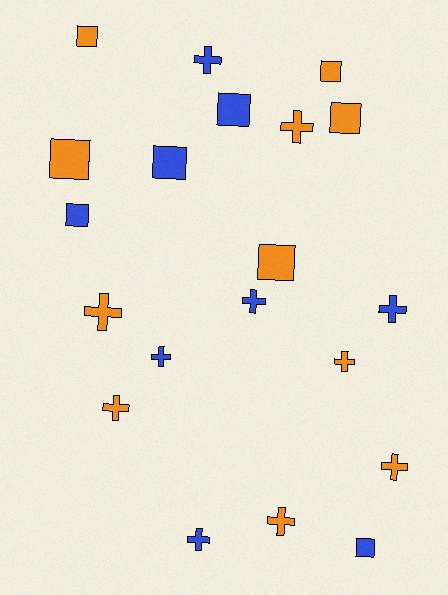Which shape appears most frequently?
Cross, with 11 objects.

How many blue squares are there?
There are 4 blue squares.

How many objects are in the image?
There are 20 objects.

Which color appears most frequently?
Orange, with 11 objects.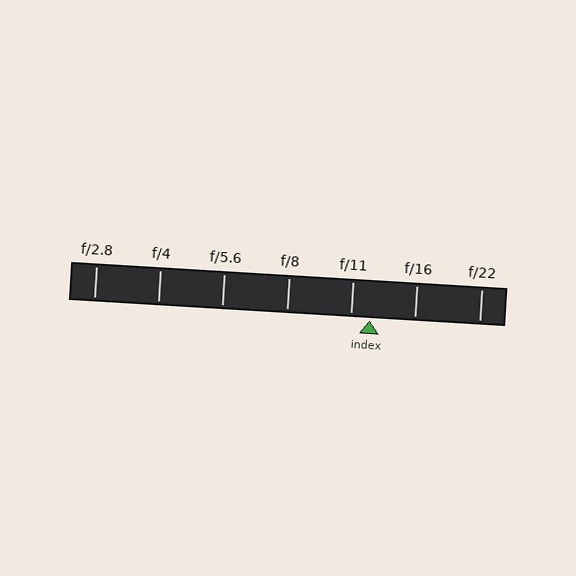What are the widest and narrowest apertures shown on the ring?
The widest aperture shown is f/2.8 and the narrowest is f/22.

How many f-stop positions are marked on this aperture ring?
There are 7 f-stop positions marked.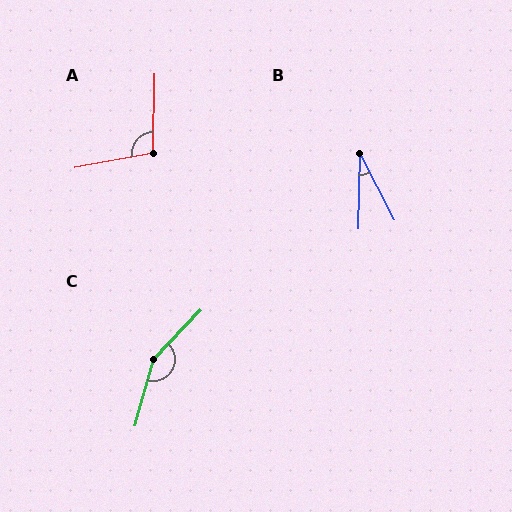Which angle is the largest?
C, at approximately 151 degrees.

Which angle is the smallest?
B, at approximately 28 degrees.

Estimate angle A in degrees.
Approximately 101 degrees.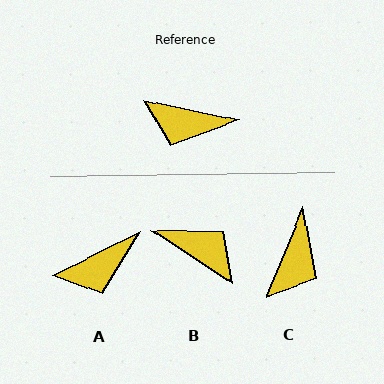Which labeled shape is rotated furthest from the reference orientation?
B, about 159 degrees away.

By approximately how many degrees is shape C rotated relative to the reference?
Approximately 80 degrees counter-clockwise.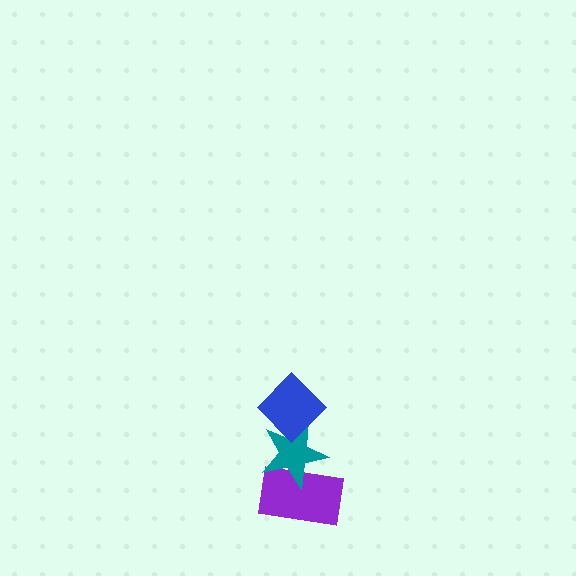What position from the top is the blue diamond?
The blue diamond is 1st from the top.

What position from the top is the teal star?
The teal star is 2nd from the top.